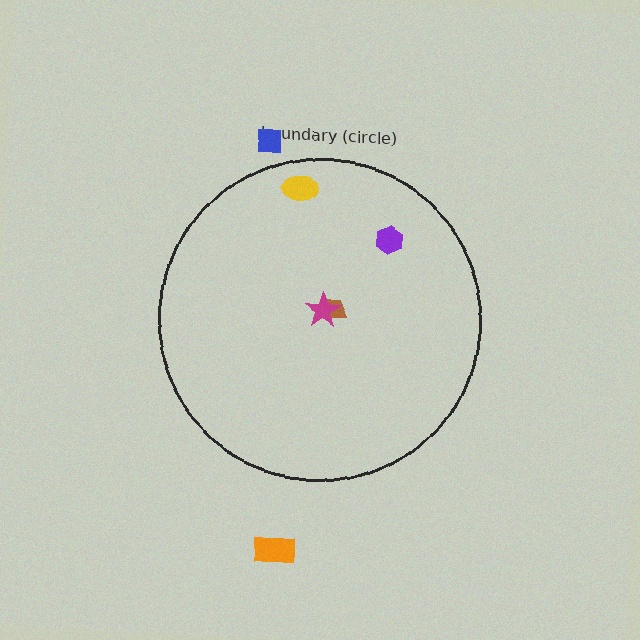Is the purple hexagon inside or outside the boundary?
Inside.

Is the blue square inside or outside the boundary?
Outside.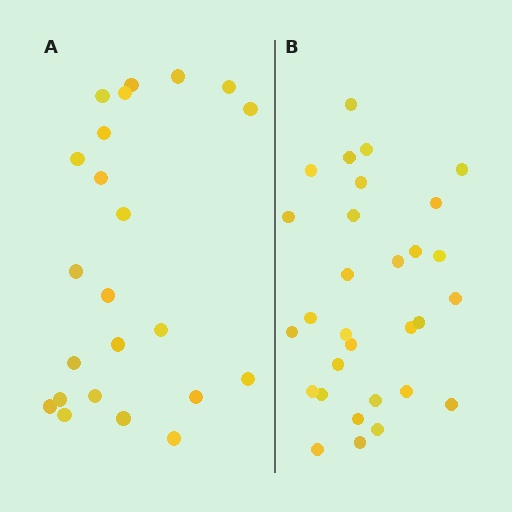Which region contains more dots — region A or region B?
Region B (the right region) has more dots.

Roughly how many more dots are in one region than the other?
Region B has roughly 8 or so more dots than region A.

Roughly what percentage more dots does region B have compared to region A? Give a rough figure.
About 30% more.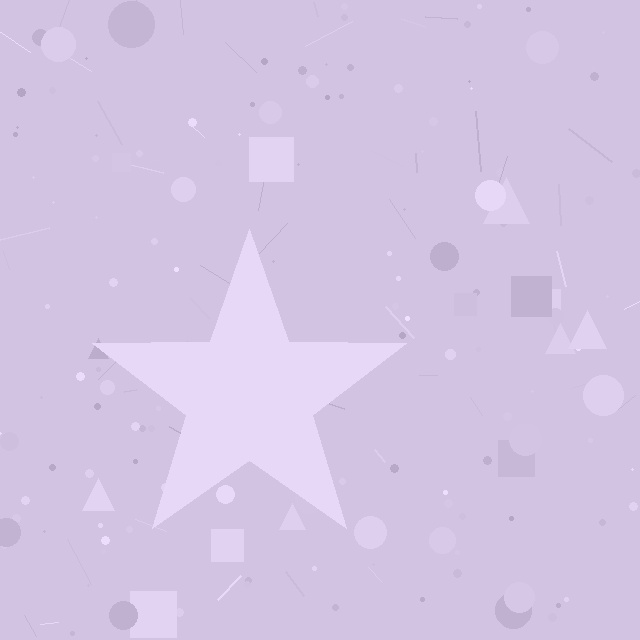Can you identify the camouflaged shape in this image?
The camouflaged shape is a star.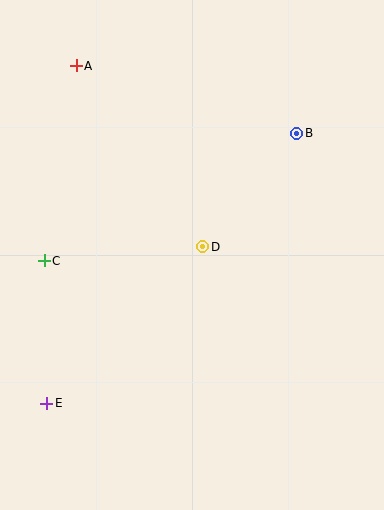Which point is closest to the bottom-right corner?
Point D is closest to the bottom-right corner.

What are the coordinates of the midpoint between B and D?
The midpoint between B and D is at (250, 190).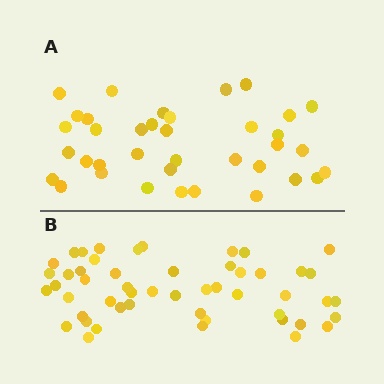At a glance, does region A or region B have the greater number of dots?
Region B (the bottom region) has more dots.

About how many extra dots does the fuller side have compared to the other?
Region B has approximately 15 more dots than region A.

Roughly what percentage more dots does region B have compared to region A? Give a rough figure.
About 40% more.